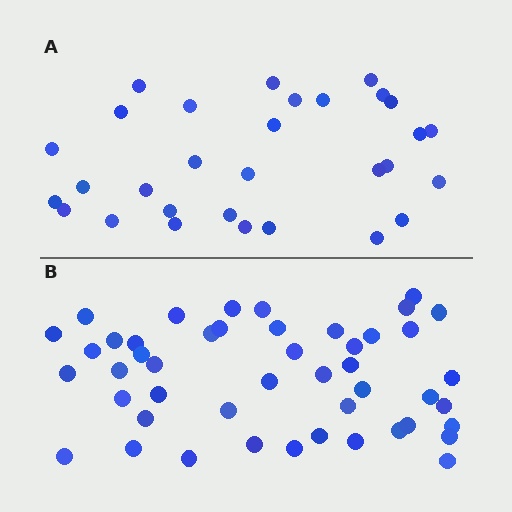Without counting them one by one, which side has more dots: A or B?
Region B (the bottom region) has more dots.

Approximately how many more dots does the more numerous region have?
Region B has approximately 15 more dots than region A.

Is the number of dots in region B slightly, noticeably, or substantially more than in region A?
Region B has substantially more. The ratio is roughly 1.6 to 1.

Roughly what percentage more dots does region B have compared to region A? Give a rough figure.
About 55% more.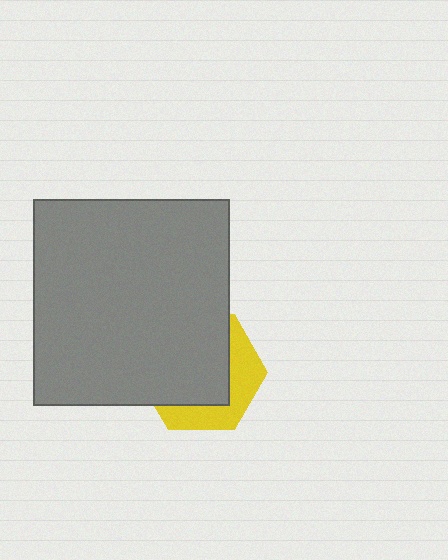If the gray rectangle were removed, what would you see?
You would see the complete yellow hexagon.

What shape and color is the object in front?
The object in front is a gray rectangle.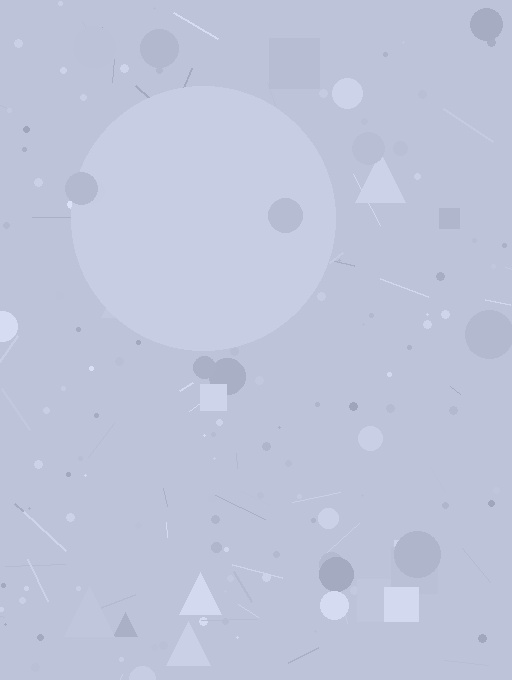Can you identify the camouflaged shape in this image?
The camouflaged shape is a circle.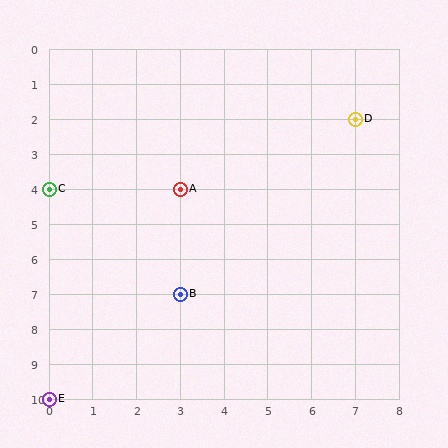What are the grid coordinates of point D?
Point D is at grid coordinates (7, 2).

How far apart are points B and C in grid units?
Points B and C are 3 columns and 3 rows apart (about 4.2 grid units diagonally).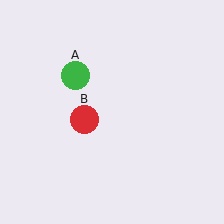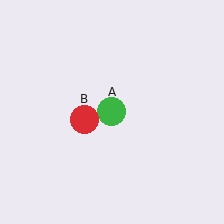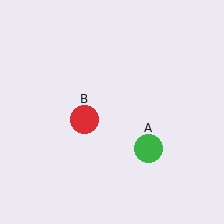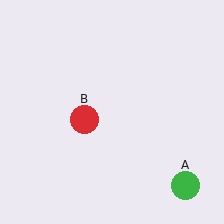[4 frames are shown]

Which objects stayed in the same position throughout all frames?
Red circle (object B) remained stationary.